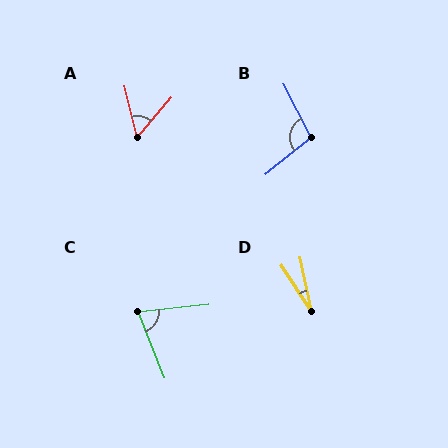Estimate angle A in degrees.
Approximately 54 degrees.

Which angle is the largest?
B, at approximately 102 degrees.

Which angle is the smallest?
D, at approximately 22 degrees.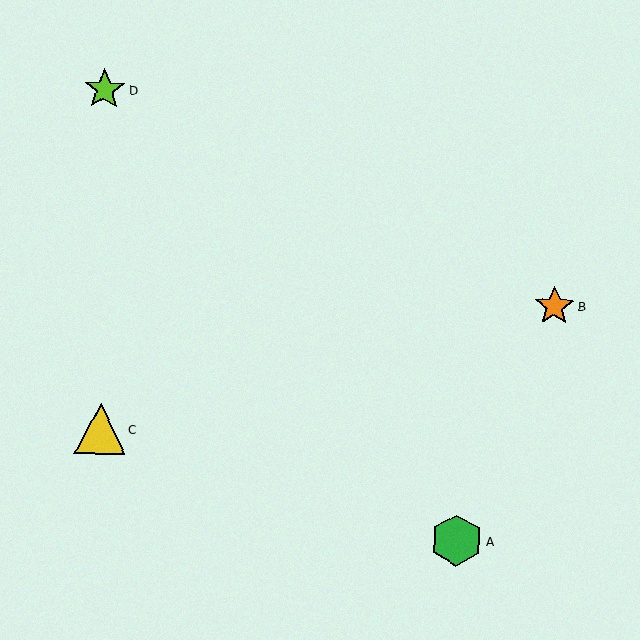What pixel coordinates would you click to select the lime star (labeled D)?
Click at (105, 89) to select the lime star D.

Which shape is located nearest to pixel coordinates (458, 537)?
The green hexagon (labeled A) at (457, 540) is nearest to that location.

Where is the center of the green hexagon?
The center of the green hexagon is at (457, 540).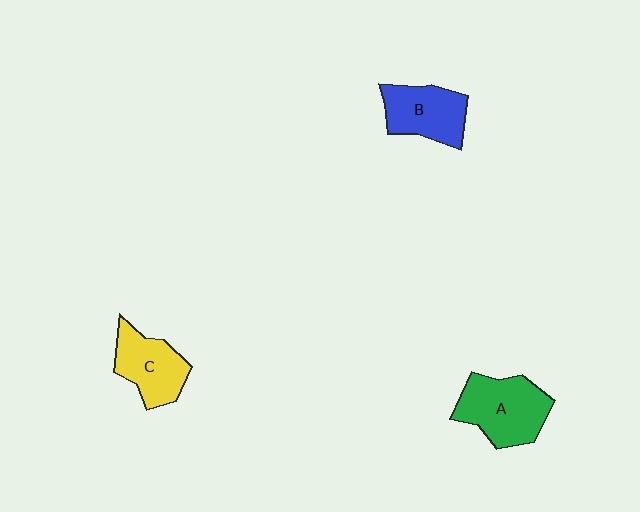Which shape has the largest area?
Shape A (green).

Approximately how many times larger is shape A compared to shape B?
Approximately 1.3 times.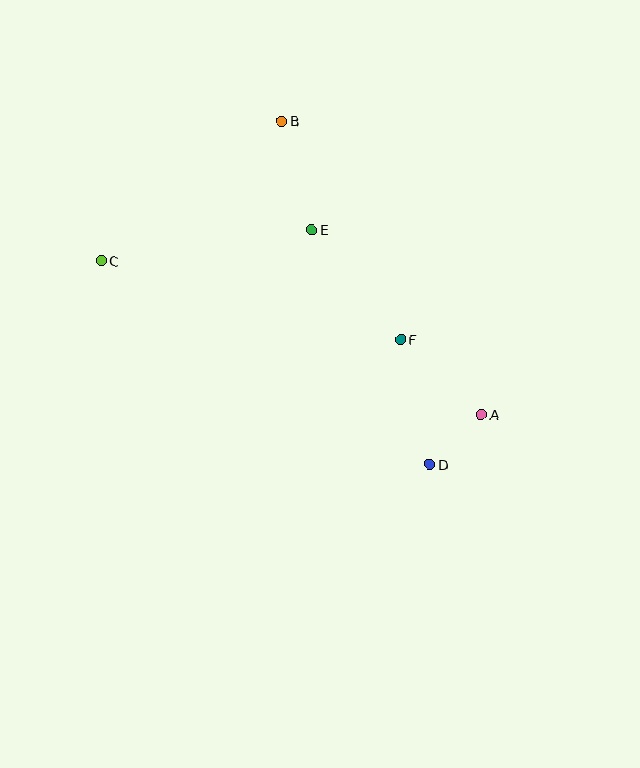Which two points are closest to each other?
Points A and D are closest to each other.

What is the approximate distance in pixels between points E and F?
The distance between E and F is approximately 141 pixels.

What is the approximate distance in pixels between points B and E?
The distance between B and E is approximately 113 pixels.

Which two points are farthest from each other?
Points A and C are farthest from each other.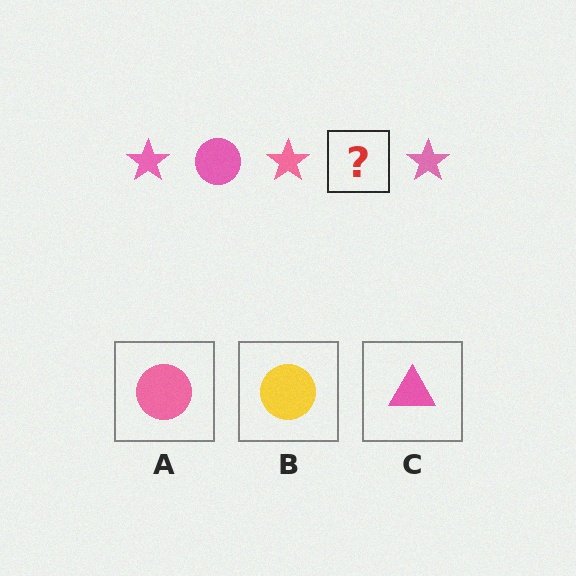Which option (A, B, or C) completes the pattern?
A.